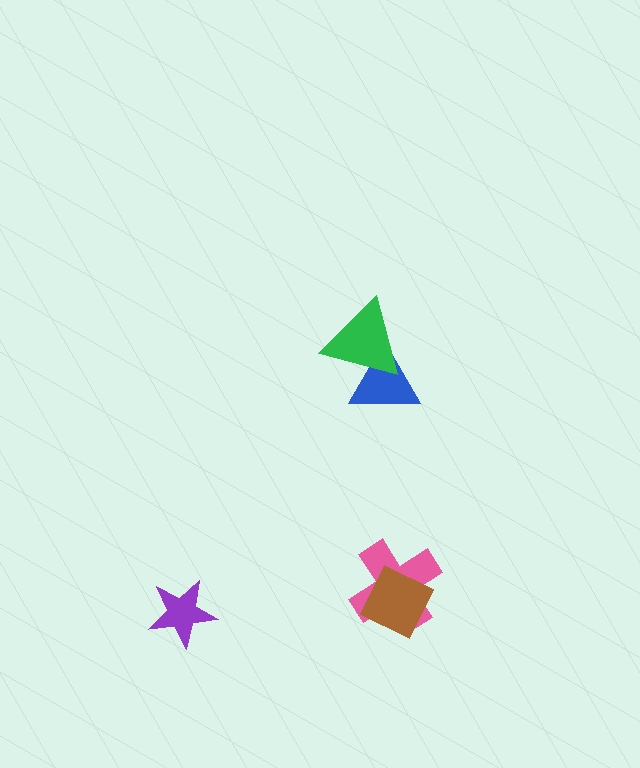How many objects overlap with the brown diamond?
1 object overlaps with the brown diamond.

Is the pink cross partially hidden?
Yes, it is partially covered by another shape.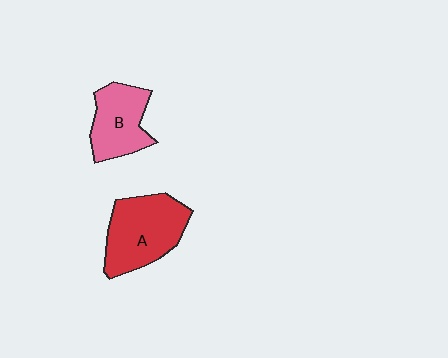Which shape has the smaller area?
Shape B (pink).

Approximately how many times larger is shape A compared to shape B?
Approximately 1.4 times.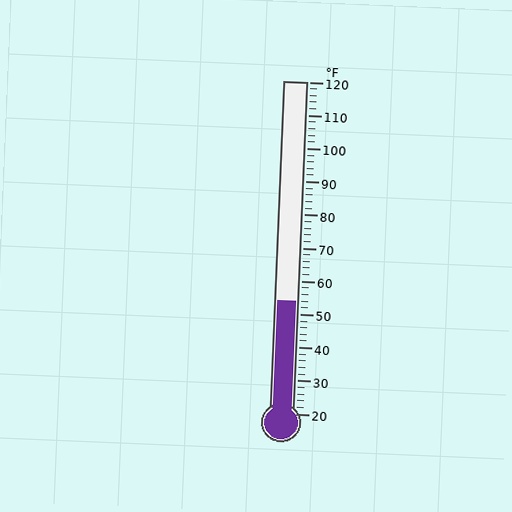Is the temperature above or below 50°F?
The temperature is above 50°F.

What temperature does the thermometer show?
The thermometer shows approximately 54°F.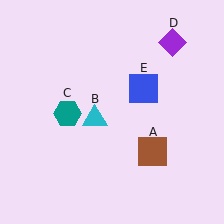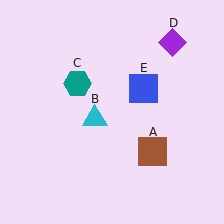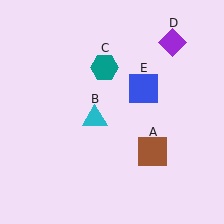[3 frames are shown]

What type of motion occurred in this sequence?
The teal hexagon (object C) rotated clockwise around the center of the scene.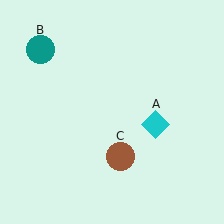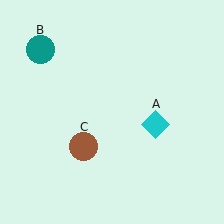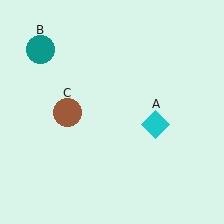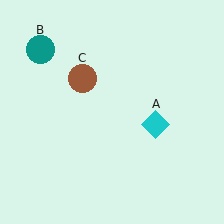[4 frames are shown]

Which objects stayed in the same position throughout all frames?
Cyan diamond (object A) and teal circle (object B) remained stationary.